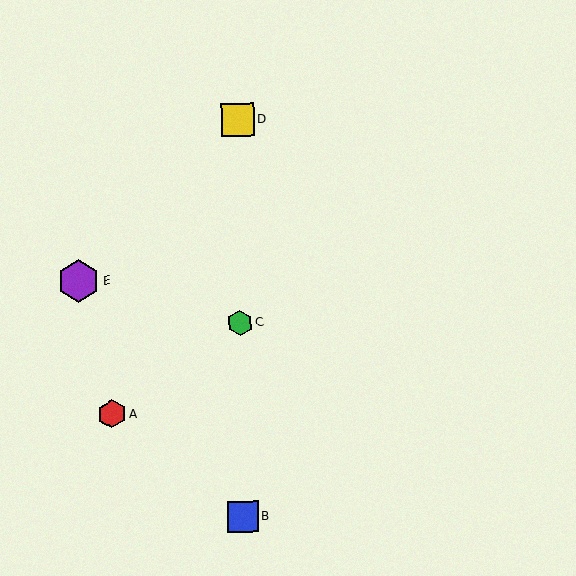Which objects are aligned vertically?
Objects B, C, D are aligned vertically.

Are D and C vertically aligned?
Yes, both are at x≈237.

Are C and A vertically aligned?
No, C is at x≈240 and A is at x≈112.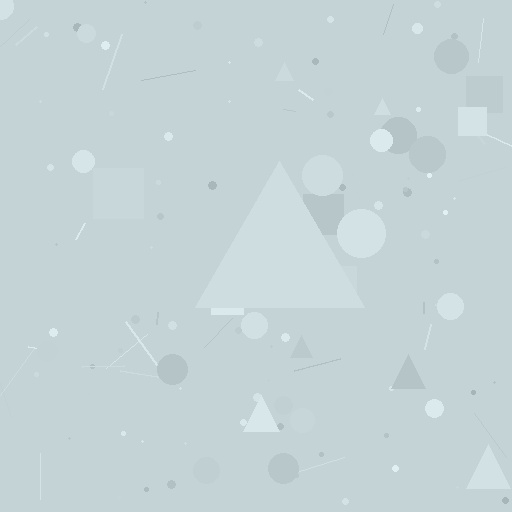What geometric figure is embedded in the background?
A triangle is embedded in the background.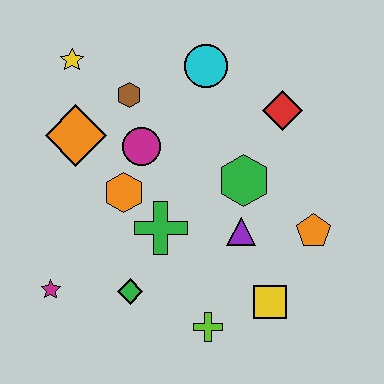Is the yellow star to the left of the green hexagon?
Yes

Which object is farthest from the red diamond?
The magenta star is farthest from the red diamond.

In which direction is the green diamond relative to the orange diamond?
The green diamond is below the orange diamond.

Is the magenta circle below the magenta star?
No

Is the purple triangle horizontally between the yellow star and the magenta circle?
No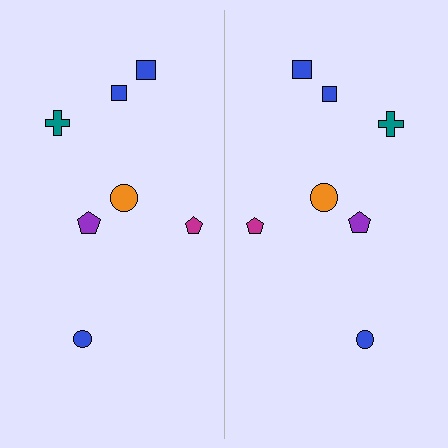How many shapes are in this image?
There are 14 shapes in this image.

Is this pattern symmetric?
Yes, this pattern has bilateral (reflection) symmetry.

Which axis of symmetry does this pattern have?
The pattern has a vertical axis of symmetry running through the center of the image.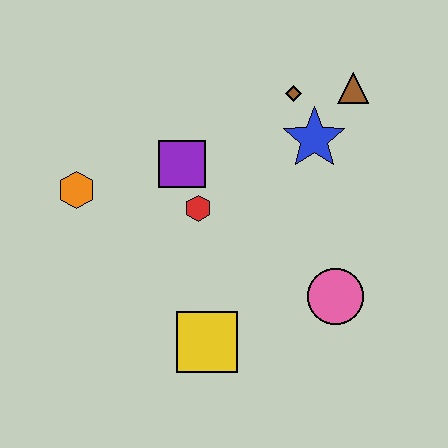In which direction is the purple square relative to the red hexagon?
The purple square is above the red hexagon.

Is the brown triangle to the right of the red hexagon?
Yes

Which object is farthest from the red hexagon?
The brown triangle is farthest from the red hexagon.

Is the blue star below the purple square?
No